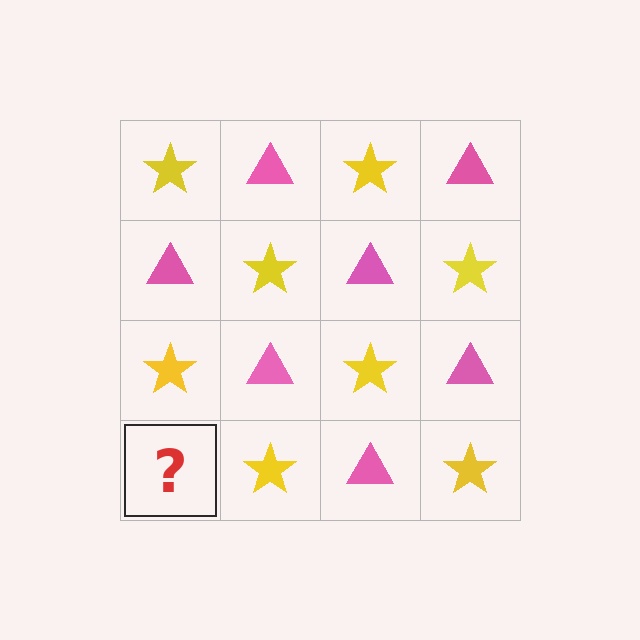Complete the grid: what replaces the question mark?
The question mark should be replaced with a pink triangle.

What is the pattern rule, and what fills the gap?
The rule is that it alternates yellow star and pink triangle in a checkerboard pattern. The gap should be filled with a pink triangle.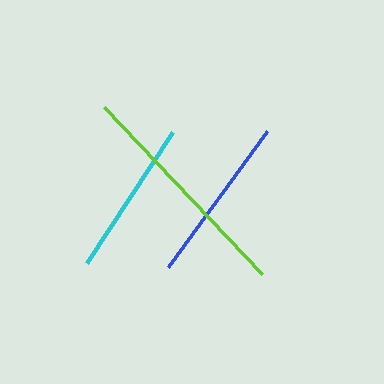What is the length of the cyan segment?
The cyan segment is approximately 157 pixels long.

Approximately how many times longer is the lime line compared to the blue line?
The lime line is approximately 1.4 times the length of the blue line.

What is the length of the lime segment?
The lime segment is approximately 229 pixels long.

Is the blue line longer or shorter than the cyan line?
The blue line is longer than the cyan line.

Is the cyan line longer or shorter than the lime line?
The lime line is longer than the cyan line.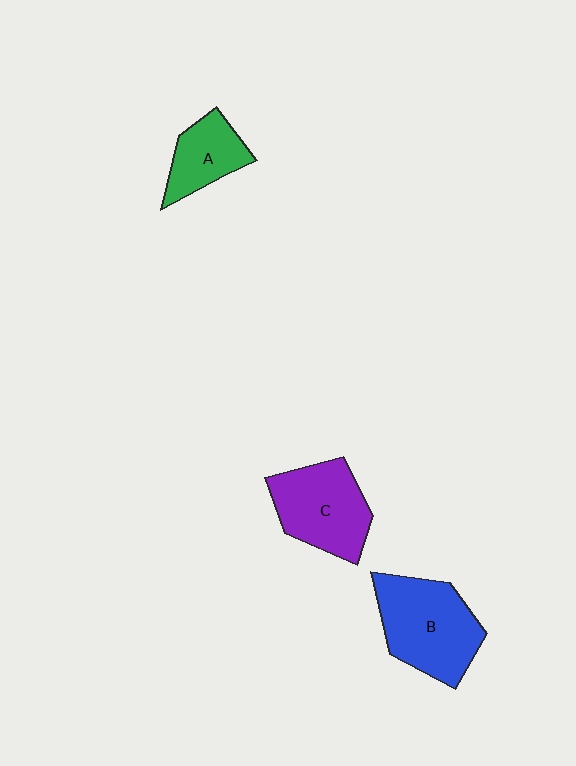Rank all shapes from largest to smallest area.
From largest to smallest: B (blue), C (purple), A (green).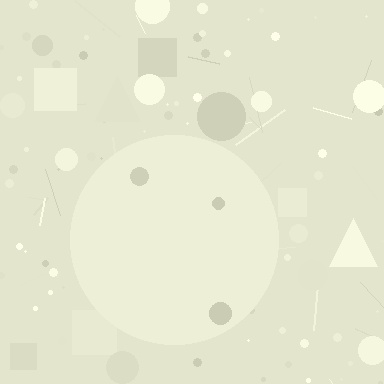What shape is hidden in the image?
A circle is hidden in the image.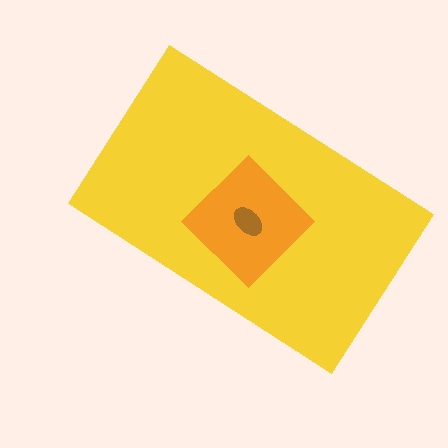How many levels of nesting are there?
3.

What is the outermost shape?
The yellow rectangle.